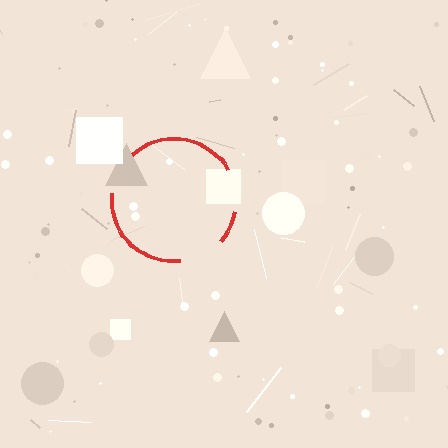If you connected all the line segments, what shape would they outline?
They would outline a circle.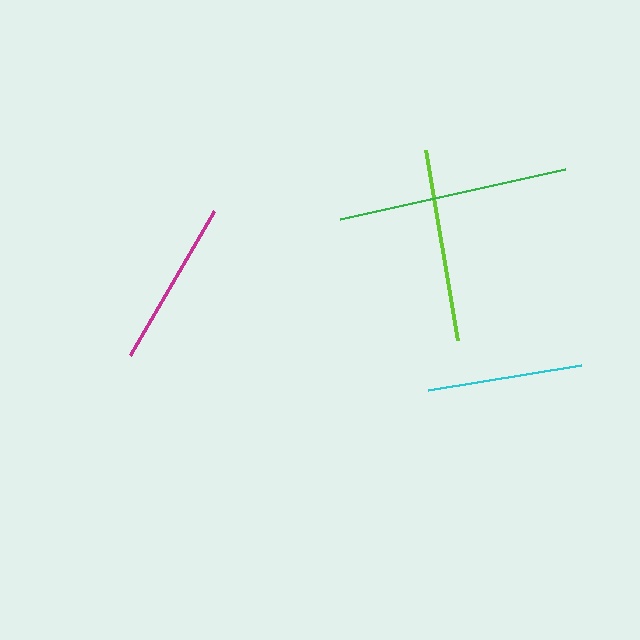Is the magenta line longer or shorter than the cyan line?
The magenta line is longer than the cyan line.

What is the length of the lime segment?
The lime segment is approximately 192 pixels long.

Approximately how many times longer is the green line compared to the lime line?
The green line is approximately 1.2 times the length of the lime line.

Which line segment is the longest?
The green line is the longest at approximately 231 pixels.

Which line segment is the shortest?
The cyan line is the shortest at approximately 155 pixels.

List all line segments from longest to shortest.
From longest to shortest: green, lime, magenta, cyan.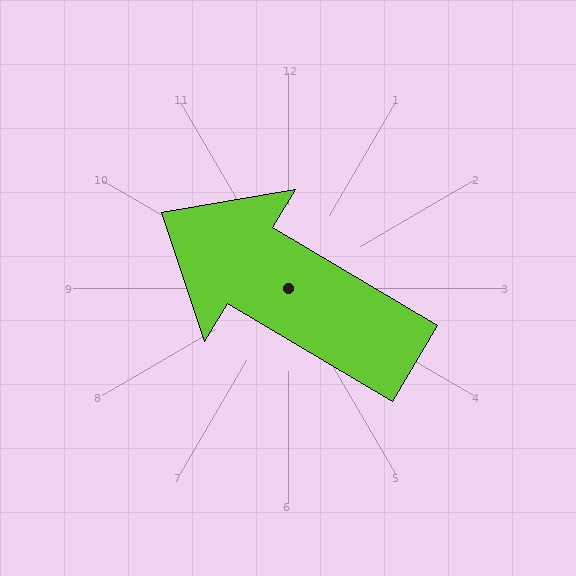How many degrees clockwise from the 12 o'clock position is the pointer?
Approximately 301 degrees.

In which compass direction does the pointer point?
Northwest.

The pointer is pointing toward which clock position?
Roughly 10 o'clock.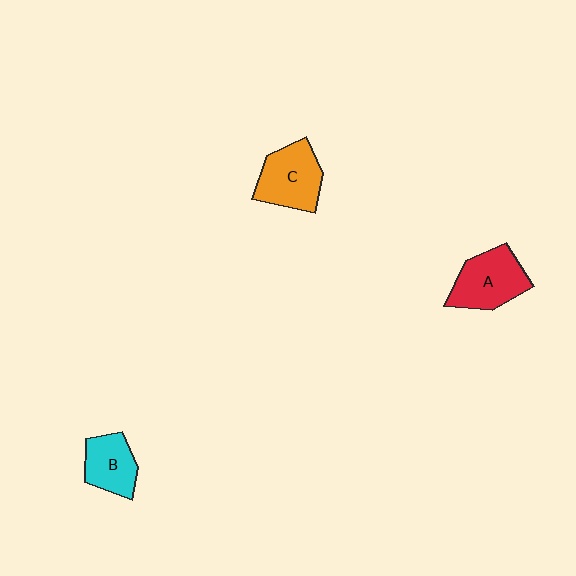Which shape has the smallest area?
Shape B (cyan).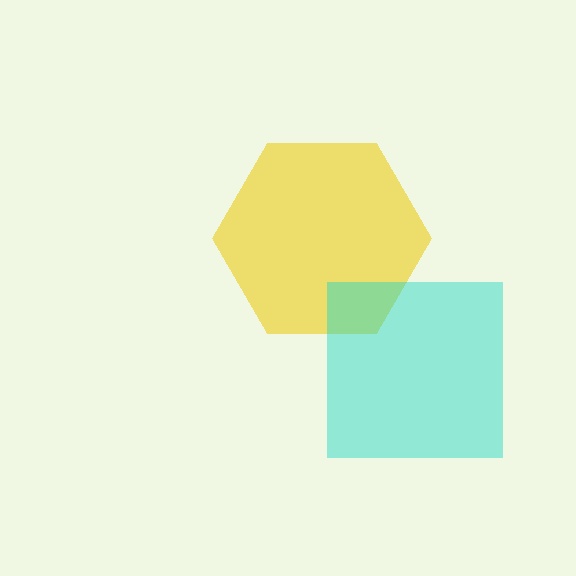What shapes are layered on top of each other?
The layered shapes are: a yellow hexagon, a cyan square.